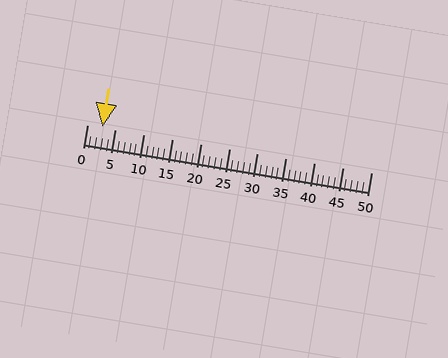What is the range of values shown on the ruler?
The ruler shows values from 0 to 50.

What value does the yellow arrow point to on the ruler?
The yellow arrow points to approximately 3.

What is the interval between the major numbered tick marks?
The major tick marks are spaced 5 units apart.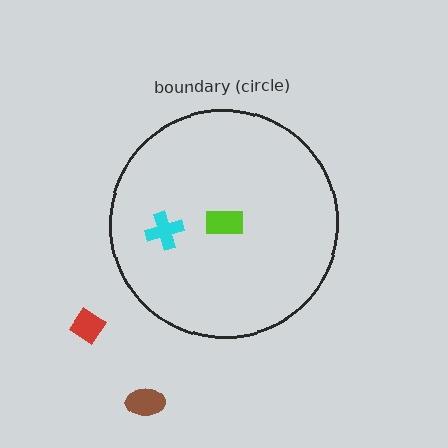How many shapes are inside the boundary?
2 inside, 2 outside.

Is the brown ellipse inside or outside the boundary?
Outside.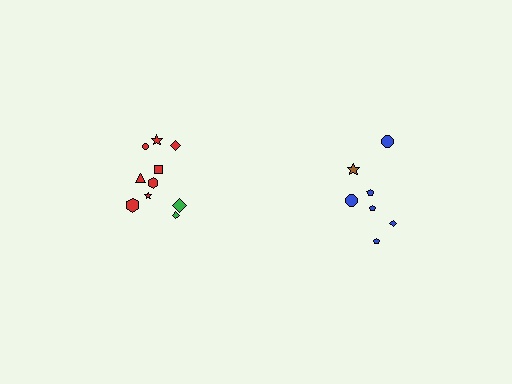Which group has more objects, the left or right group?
The left group.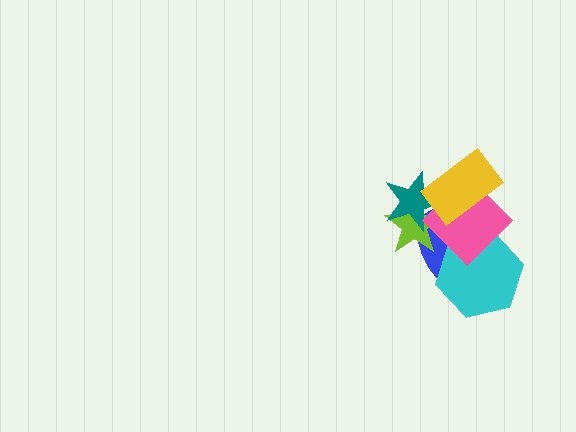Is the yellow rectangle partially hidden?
No, no other shape covers it.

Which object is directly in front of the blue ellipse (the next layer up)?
The lime star is directly in front of the blue ellipse.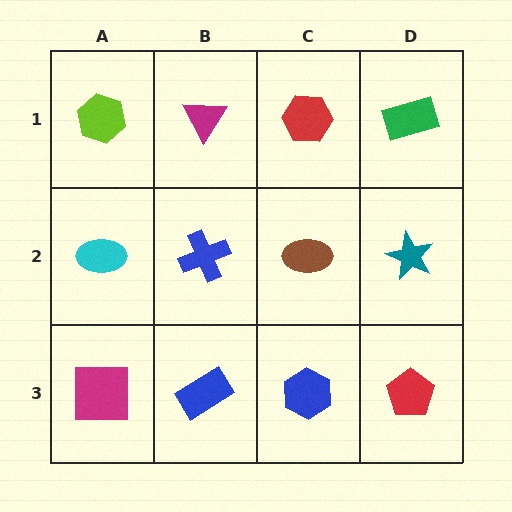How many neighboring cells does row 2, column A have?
3.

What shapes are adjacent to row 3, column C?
A brown ellipse (row 2, column C), a blue rectangle (row 3, column B), a red pentagon (row 3, column D).